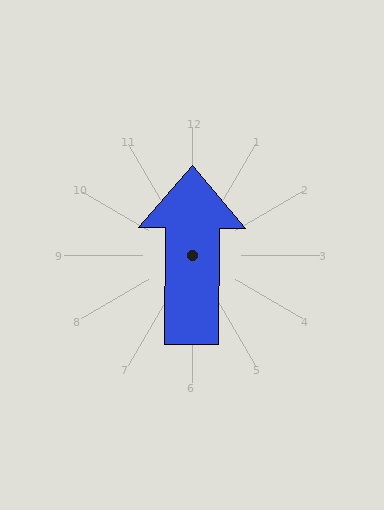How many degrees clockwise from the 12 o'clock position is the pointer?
Approximately 0 degrees.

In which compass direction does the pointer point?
North.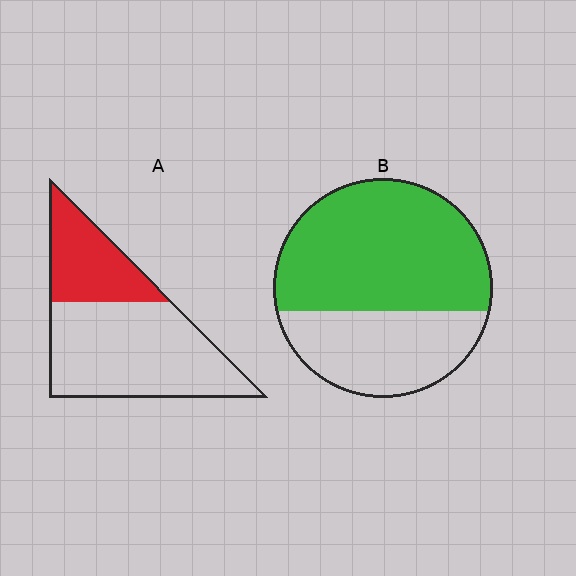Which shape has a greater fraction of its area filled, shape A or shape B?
Shape B.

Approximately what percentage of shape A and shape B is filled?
A is approximately 30% and B is approximately 65%.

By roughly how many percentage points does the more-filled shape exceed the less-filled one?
By roughly 30 percentage points (B over A).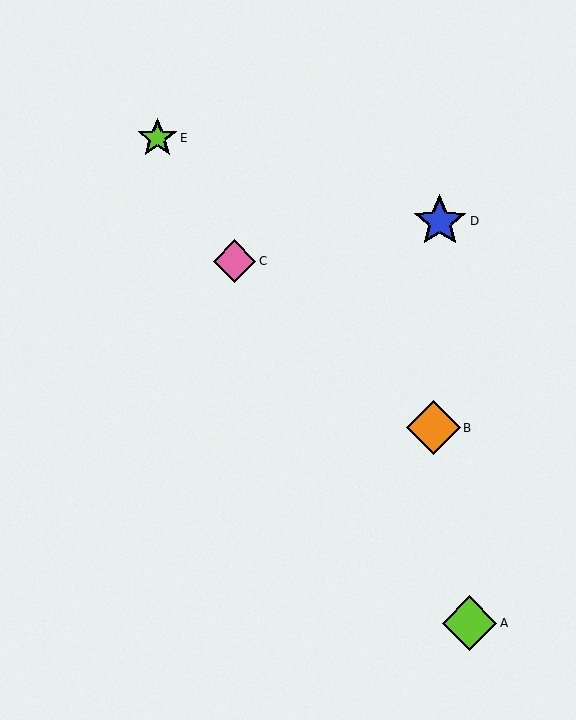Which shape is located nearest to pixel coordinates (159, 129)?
The lime star (labeled E) at (157, 138) is nearest to that location.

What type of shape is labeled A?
Shape A is a lime diamond.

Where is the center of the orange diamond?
The center of the orange diamond is at (433, 428).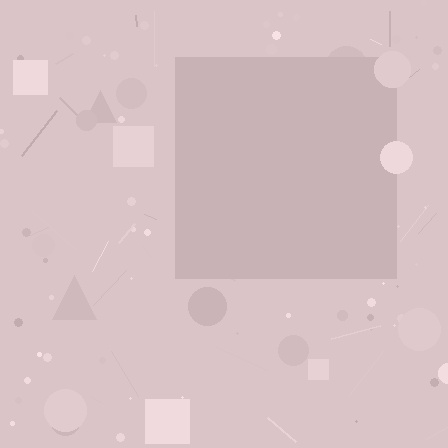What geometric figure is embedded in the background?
A square is embedded in the background.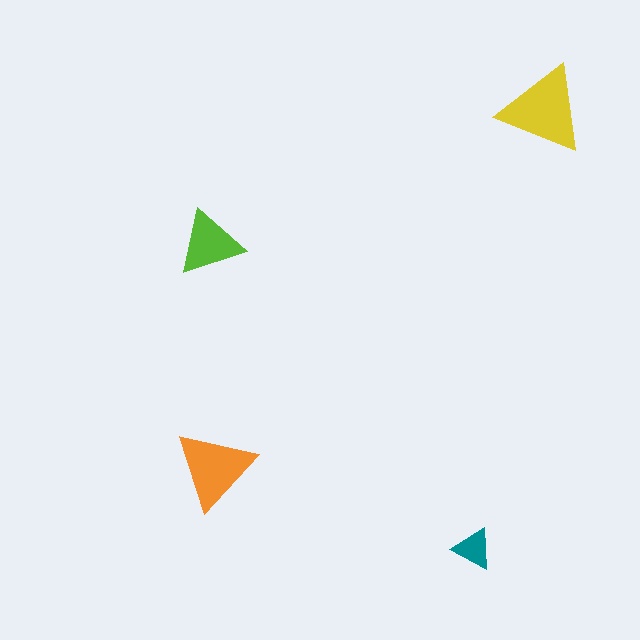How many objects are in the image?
There are 4 objects in the image.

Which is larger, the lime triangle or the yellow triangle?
The yellow one.